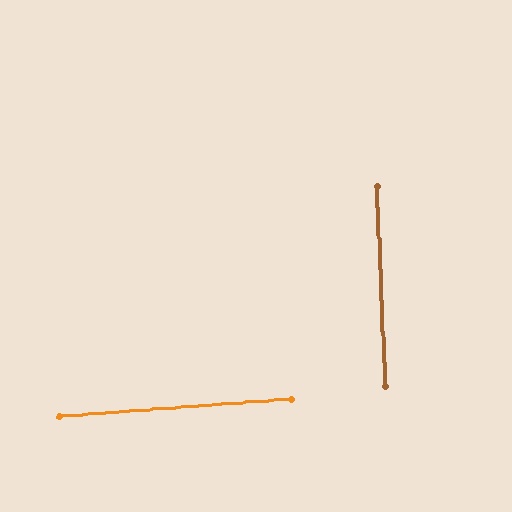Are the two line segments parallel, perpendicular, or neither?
Perpendicular — they meet at approximately 88°.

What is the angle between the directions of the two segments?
Approximately 88 degrees.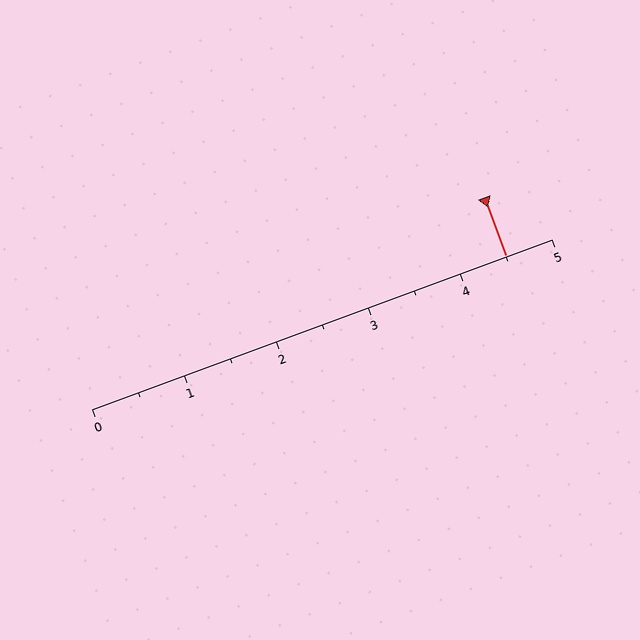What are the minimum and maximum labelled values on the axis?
The axis runs from 0 to 5.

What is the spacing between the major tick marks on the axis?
The major ticks are spaced 1 apart.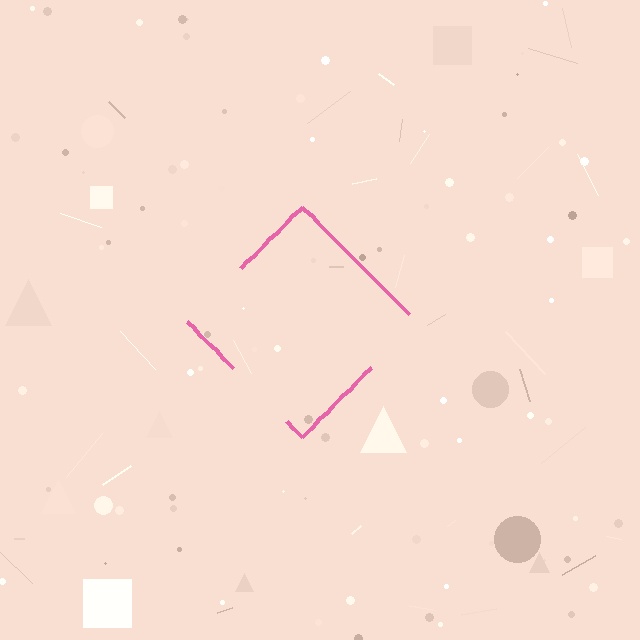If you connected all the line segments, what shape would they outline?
They would outline a diamond.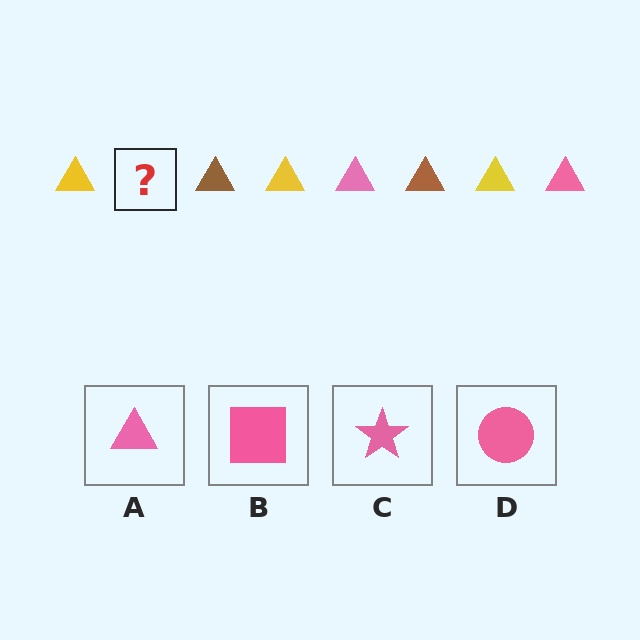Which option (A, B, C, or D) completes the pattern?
A.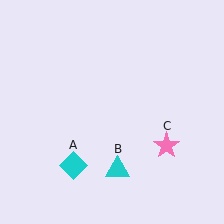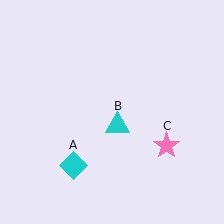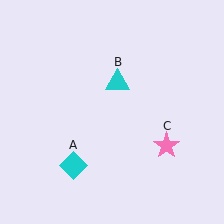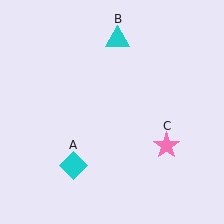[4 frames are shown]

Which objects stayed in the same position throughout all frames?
Cyan diamond (object A) and pink star (object C) remained stationary.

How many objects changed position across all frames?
1 object changed position: cyan triangle (object B).